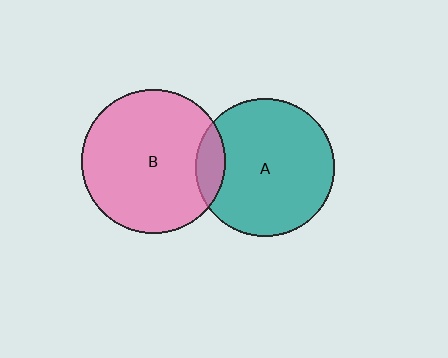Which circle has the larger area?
Circle B (pink).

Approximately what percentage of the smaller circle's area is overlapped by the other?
Approximately 10%.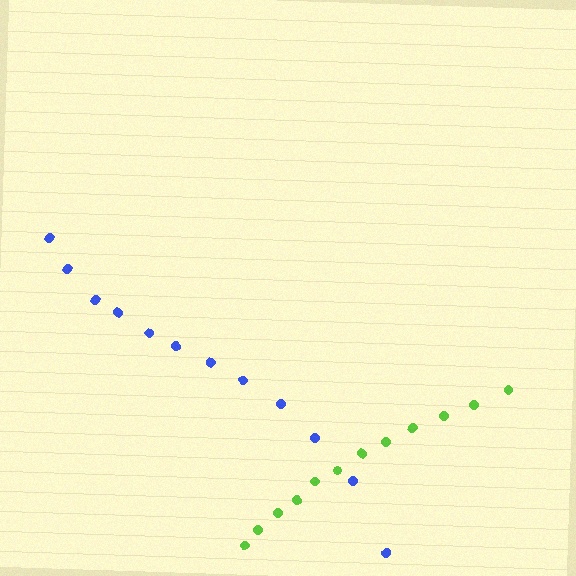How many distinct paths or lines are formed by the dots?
There are 2 distinct paths.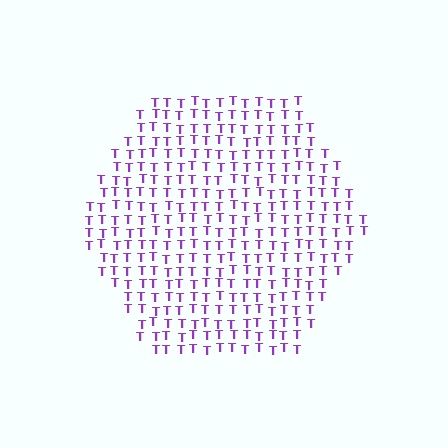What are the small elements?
The small elements are letter T's.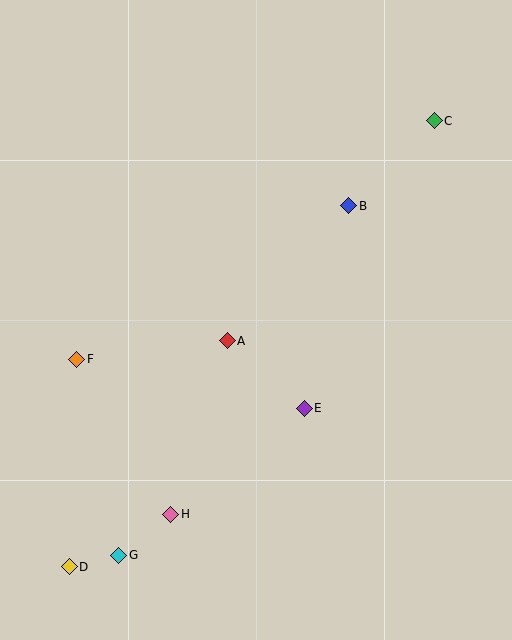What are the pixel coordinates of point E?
Point E is at (304, 408).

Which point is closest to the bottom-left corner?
Point D is closest to the bottom-left corner.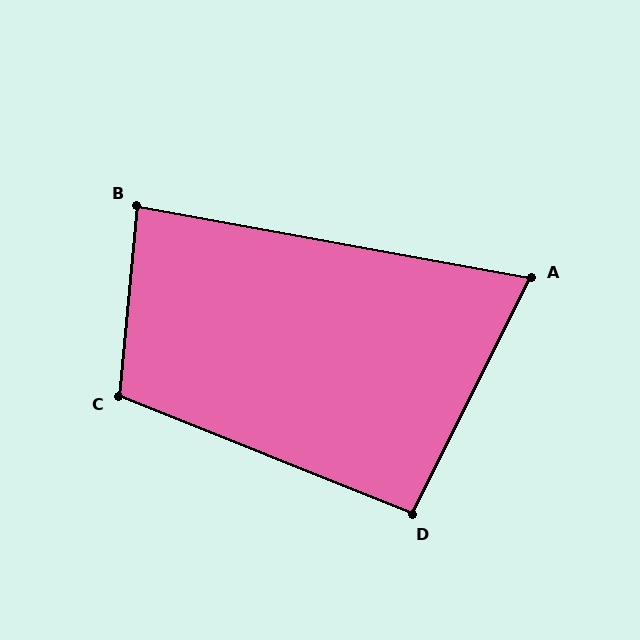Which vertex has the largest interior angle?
C, at approximately 106 degrees.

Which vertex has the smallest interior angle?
A, at approximately 74 degrees.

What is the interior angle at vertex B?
Approximately 85 degrees (approximately right).